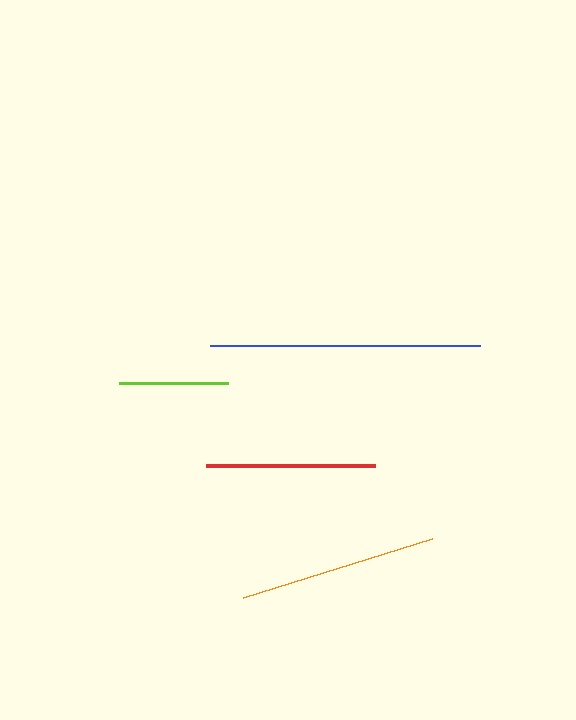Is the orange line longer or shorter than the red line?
The orange line is longer than the red line.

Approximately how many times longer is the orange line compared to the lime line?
The orange line is approximately 1.8 times the length of the lime line.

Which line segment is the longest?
The blue line is the longest at approximately 270 pixels.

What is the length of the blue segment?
The blue segment is approximately 270 pixels long.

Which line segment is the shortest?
The lime line is the shortest at approximately 109 pixels.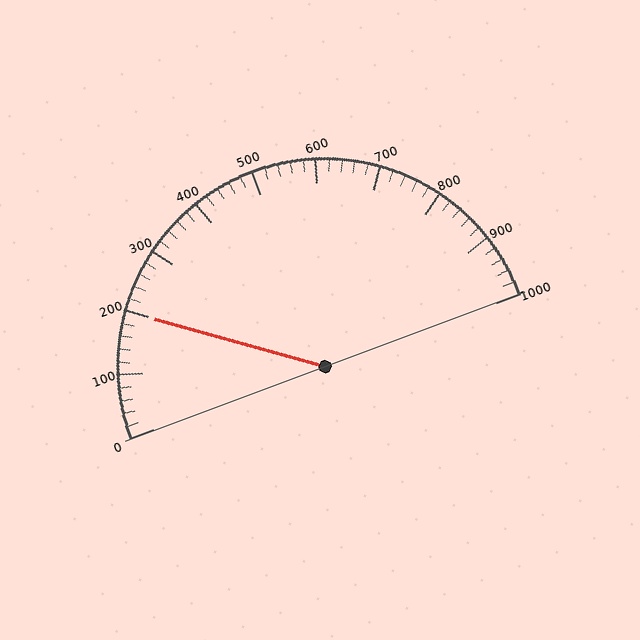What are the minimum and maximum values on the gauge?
The gauge ranges from 0 to 1000.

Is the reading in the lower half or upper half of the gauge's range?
The reading is in the lower half of the range (0 to 1000).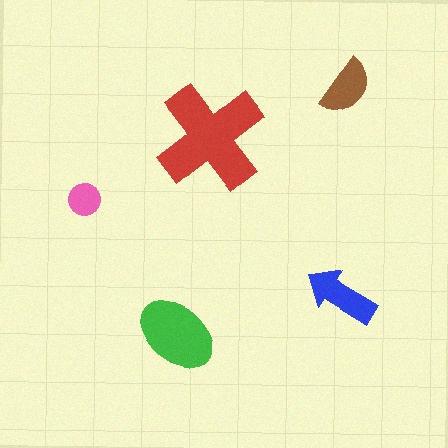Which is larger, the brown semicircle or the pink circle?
The brown semicircle.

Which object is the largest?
The red cross.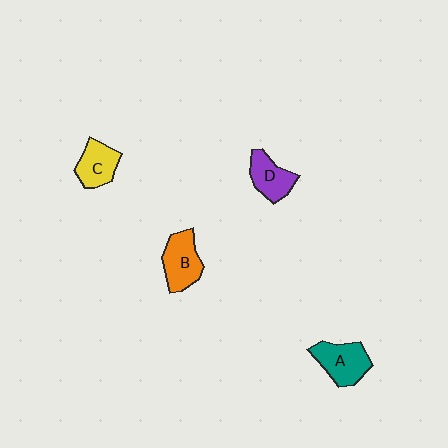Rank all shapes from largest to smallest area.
From largest to smallest: A (teal), B (orange), D (purple), C (yellow).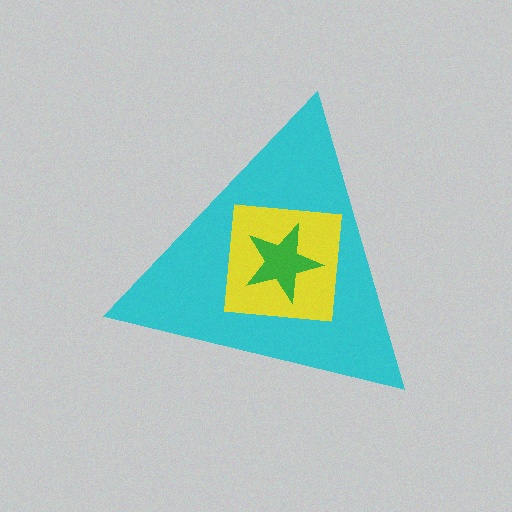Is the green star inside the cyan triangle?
Yes.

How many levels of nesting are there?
3.